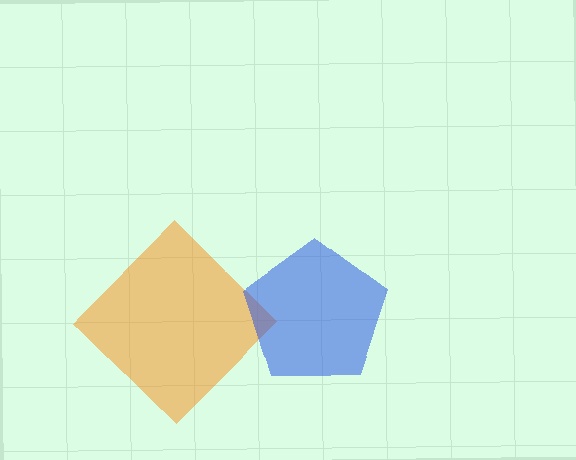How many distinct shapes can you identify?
There are 2 distinct shapes: an orange diamond, a blue pentagon.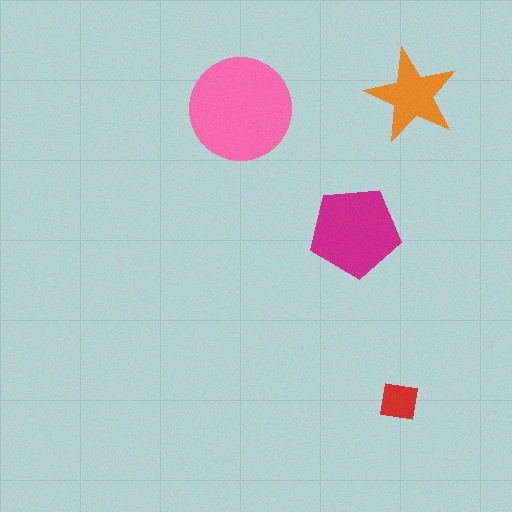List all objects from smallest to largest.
The red square, the orange star, the magenta pentagon, the pink circle.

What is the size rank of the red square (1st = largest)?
4th.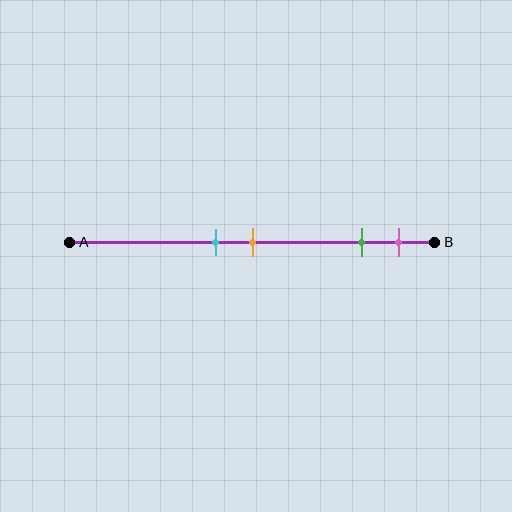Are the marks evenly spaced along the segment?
No, the marks are not evenly spaced.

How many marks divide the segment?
There are 4 marks dividing the segment.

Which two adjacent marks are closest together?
The cyan and orange marks are the closest adjacent pair.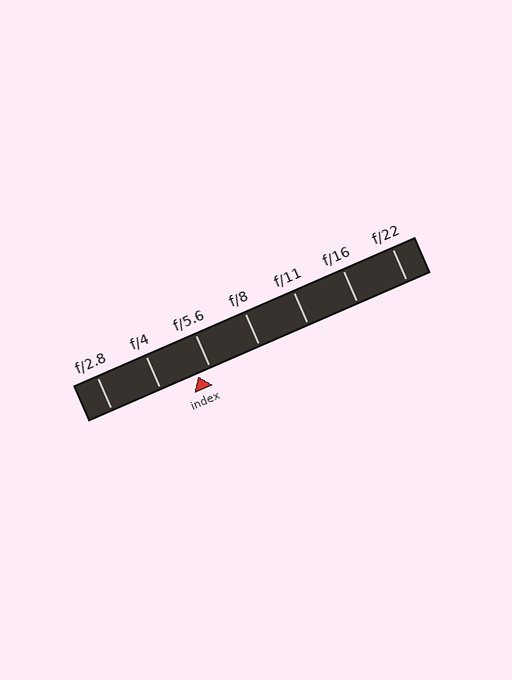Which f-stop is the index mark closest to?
The index mark is closest to f/5.6.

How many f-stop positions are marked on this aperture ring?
There are 7 f-stop positions marked.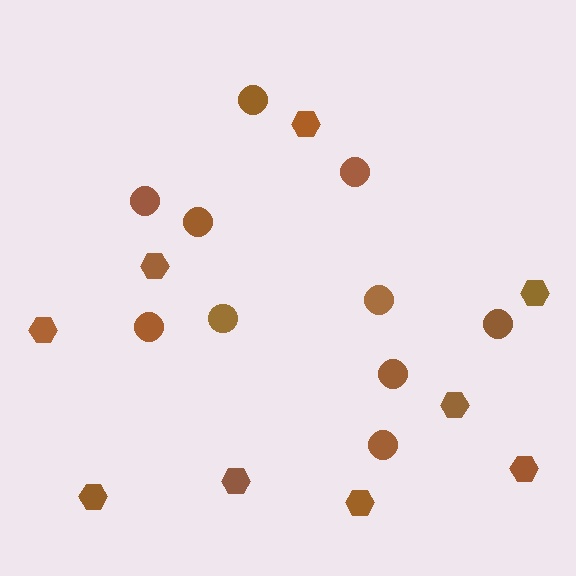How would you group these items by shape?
There are 2 groups: one group of hexagons (9) and one group of circles (10).